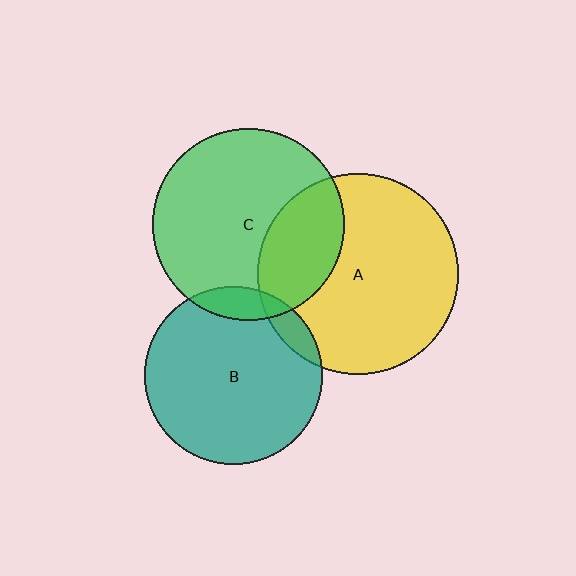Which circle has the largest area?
Circle A (yellow).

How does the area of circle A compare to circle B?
Approximately 1.3 times.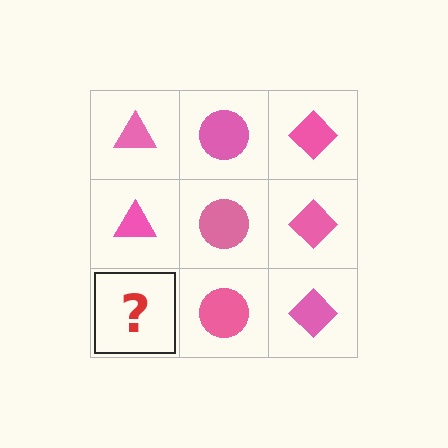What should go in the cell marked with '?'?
The missing cell should contain a pink triangle.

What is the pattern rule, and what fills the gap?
The rule is that each column has a consistent shape. The gap should be filled with a pink triangle.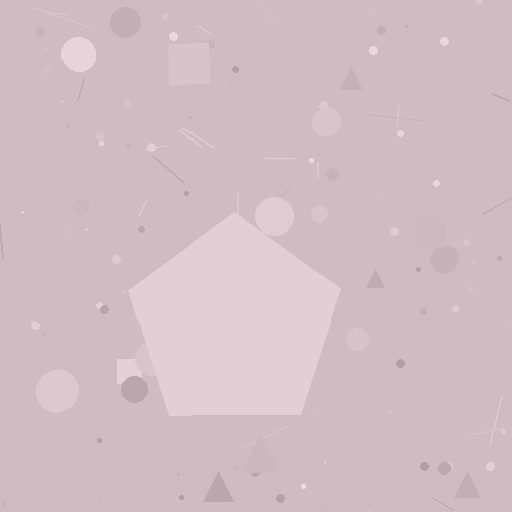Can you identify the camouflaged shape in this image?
The camouflaged shape is a pentagon.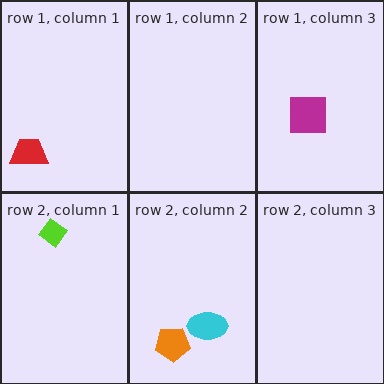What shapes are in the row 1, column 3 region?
The magenta square.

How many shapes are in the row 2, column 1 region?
1.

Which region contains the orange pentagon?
The row 2, column 2 region.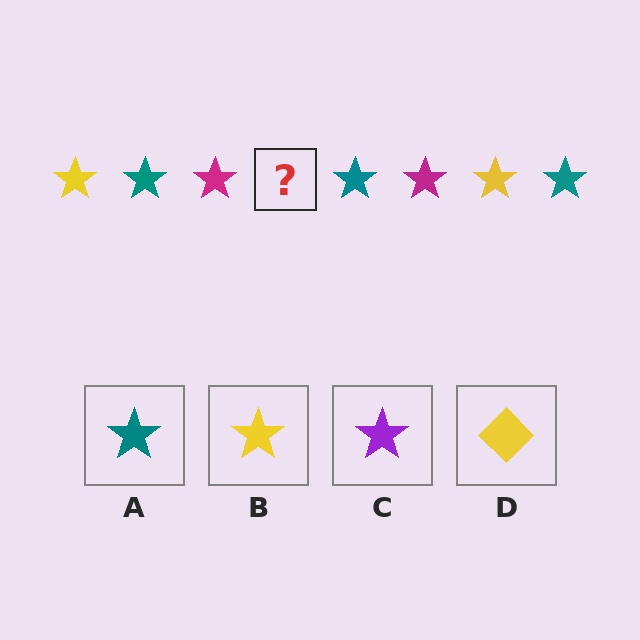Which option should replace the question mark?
Option B.